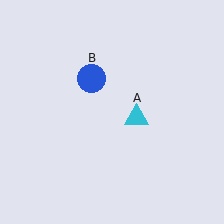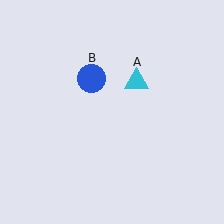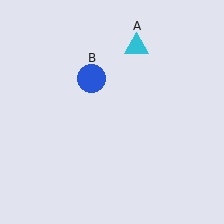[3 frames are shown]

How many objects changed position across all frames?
1 object changed position: cyan triangle (object A).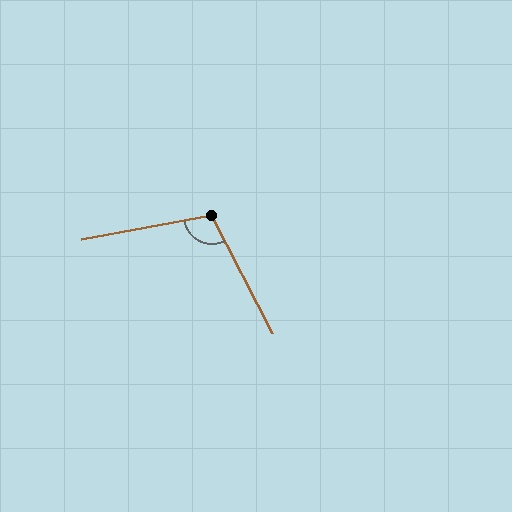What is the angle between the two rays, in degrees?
Approximately 107 degrees.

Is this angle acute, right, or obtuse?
It is obtuse.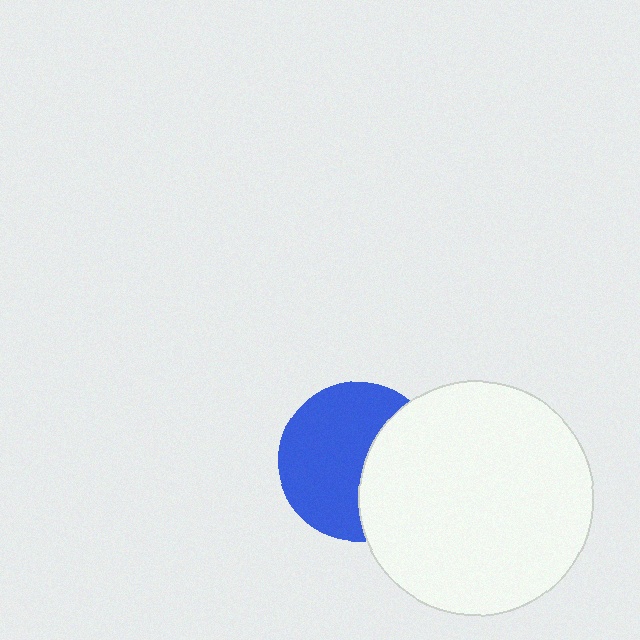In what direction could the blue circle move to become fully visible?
The blue circle could move left. That would shift it out from behind the white circle entirely.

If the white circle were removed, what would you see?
You would see the complete blue circle.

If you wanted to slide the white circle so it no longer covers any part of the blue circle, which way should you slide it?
Slide it right — that is the most direct way to separate the two shapes.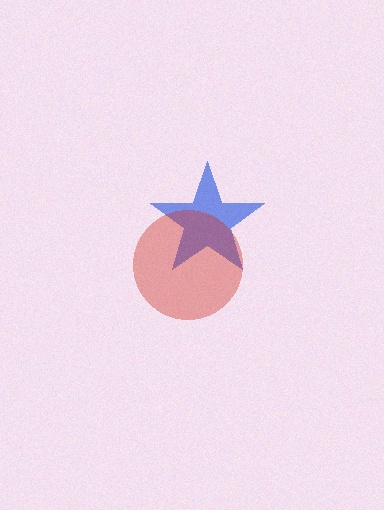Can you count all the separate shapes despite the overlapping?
Yes, there are 2 separate shapes.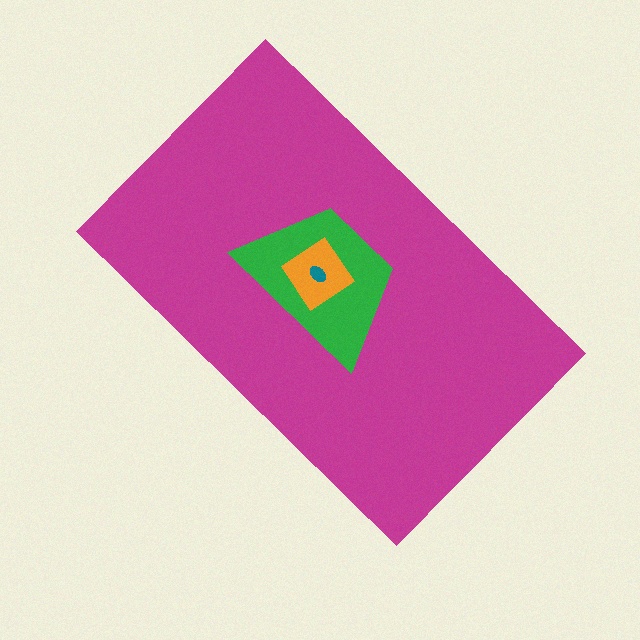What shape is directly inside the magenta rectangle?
The green trapezoid.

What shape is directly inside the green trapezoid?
The orange diamond.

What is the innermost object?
The teal ellipse.